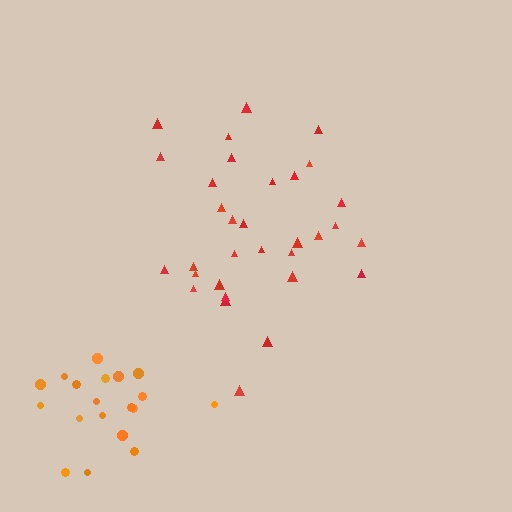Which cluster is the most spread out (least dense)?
Red.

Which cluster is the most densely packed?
Orange.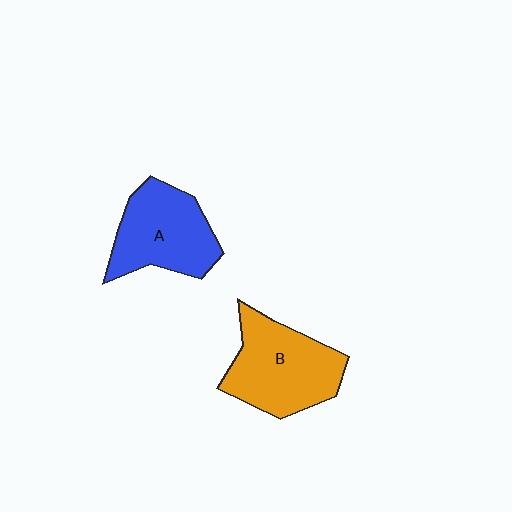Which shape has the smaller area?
Shape A (blue).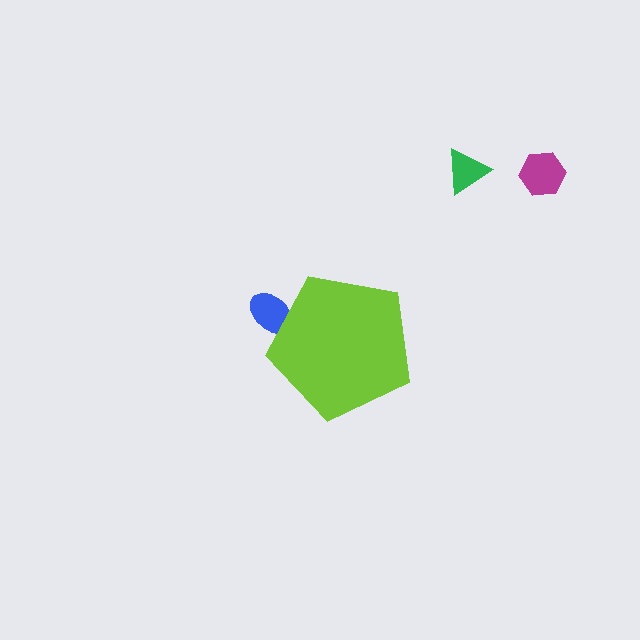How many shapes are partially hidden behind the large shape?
1 shape is partially hidden.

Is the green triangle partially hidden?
No, the green triangle is fully visible.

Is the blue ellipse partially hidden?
Yes, the blue ellipse is partially hidden behind the lime pentagon.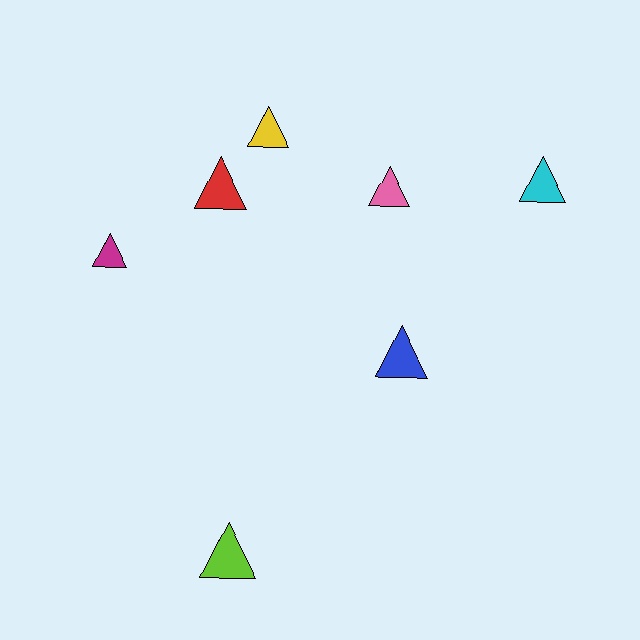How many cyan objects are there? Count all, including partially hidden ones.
There is 1 cyan object.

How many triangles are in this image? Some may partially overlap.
There are 7 triangles.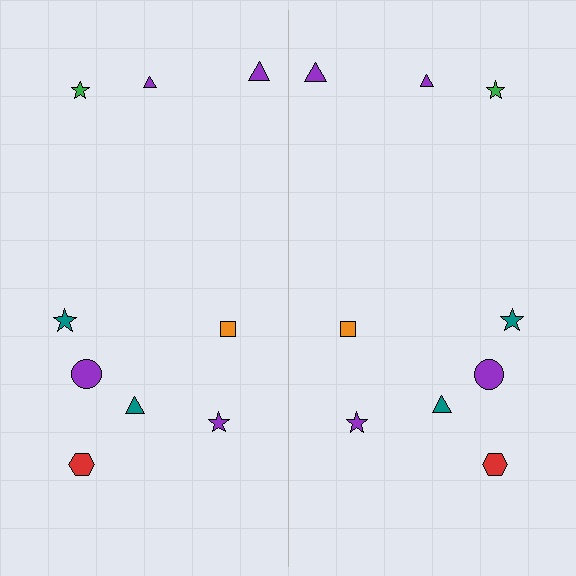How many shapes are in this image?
There are 18 shapes in this image.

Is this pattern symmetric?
Yes, this pattern has bilateral (reflection) symmetry.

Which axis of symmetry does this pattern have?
The pattern has a vertical axis of symmetry running through the center of the image.